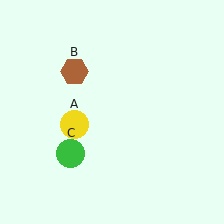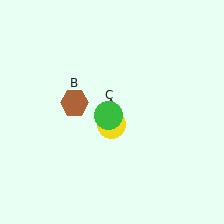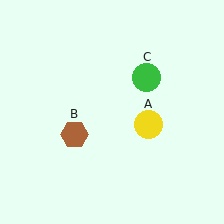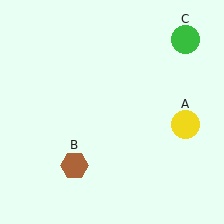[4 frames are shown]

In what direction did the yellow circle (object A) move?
The yellow circle (object A) moved right.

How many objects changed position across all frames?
3 objects changed position: yellow circle (object A), brown hexagon (object B), green circle (object C).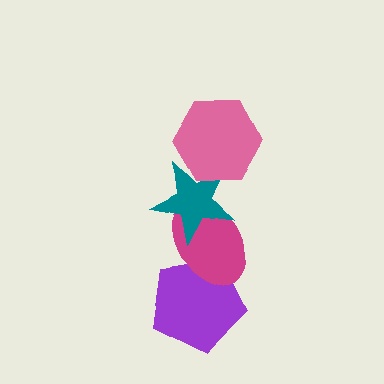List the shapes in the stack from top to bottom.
From top to bottom: the pink hexagon, the teal star, the magenta ellipse, the purple pentagon.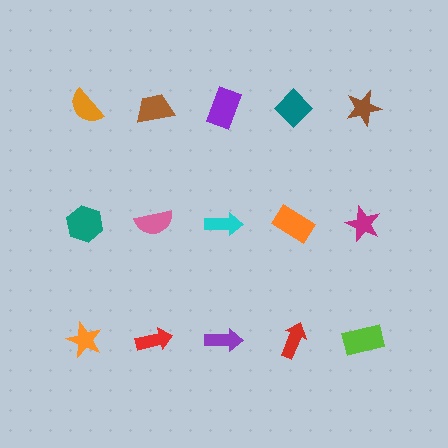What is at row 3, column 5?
A lime rectangle.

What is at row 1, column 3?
A purple rectangle.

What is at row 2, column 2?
A pink semicircle.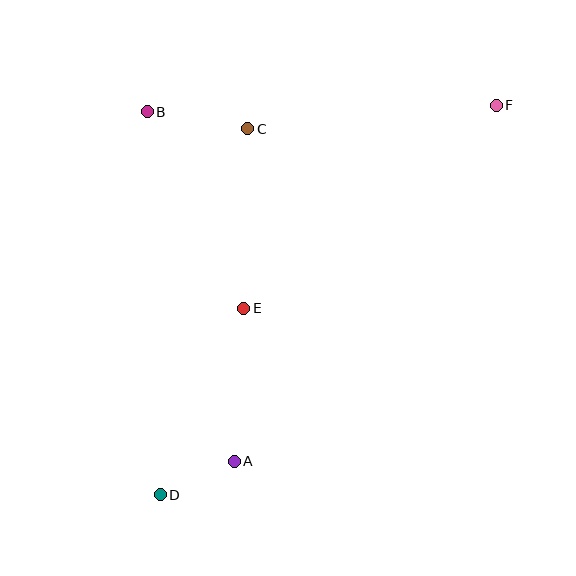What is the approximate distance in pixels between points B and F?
The distance between B and F is approximately 349 pixels.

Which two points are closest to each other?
Points A and D are closest to each other.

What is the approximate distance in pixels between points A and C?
The distance between A and C is approximately 333 pixels.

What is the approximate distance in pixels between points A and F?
The distance between A and F is approximately 442 pixels.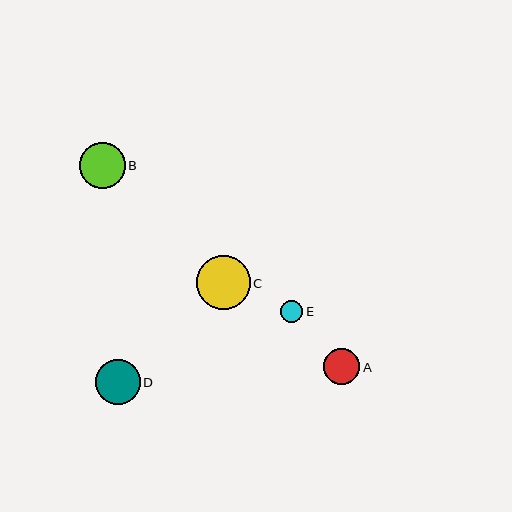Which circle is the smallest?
Circle E is the smallest with a size of approximately 22 pixels.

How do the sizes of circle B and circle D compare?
Circle B and circle D are approximately the same size.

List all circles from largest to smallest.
From largest to smallest: C, B, D, A, E.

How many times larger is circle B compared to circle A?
Circle B is approximately 1.3 times the size of circle A.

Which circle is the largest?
Circle C is the largest with a size of approximately 54 pixels.